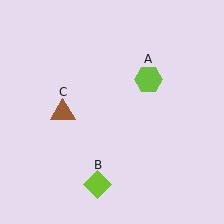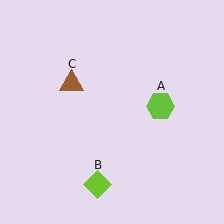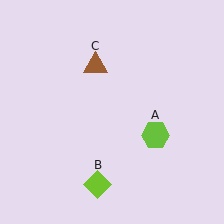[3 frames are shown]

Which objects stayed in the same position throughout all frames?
Lime diamond (object B) remained stationary.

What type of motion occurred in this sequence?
The lime hexagon (object A), brown triangle (object C) rotated clockwise around the center of the scene.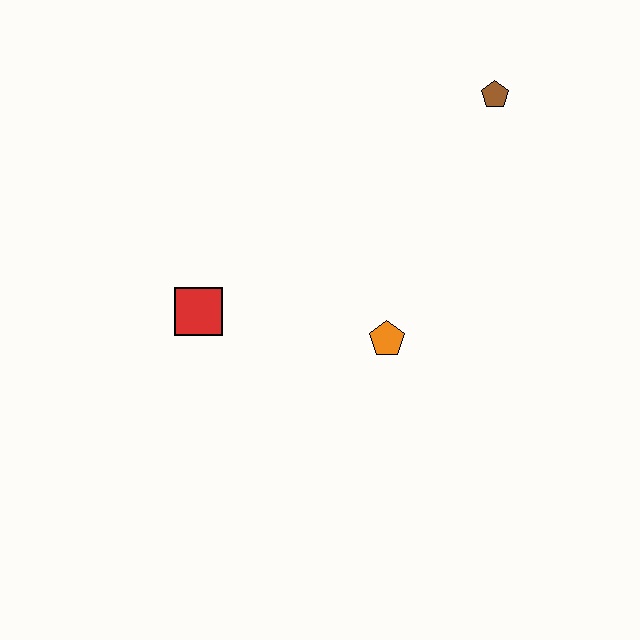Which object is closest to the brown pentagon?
The orange pentagon is closest to the brown pentagon.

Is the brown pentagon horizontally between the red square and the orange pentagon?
No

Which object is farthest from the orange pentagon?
The brown pentagon is farthest from the orange pentagon.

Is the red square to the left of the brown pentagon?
Yes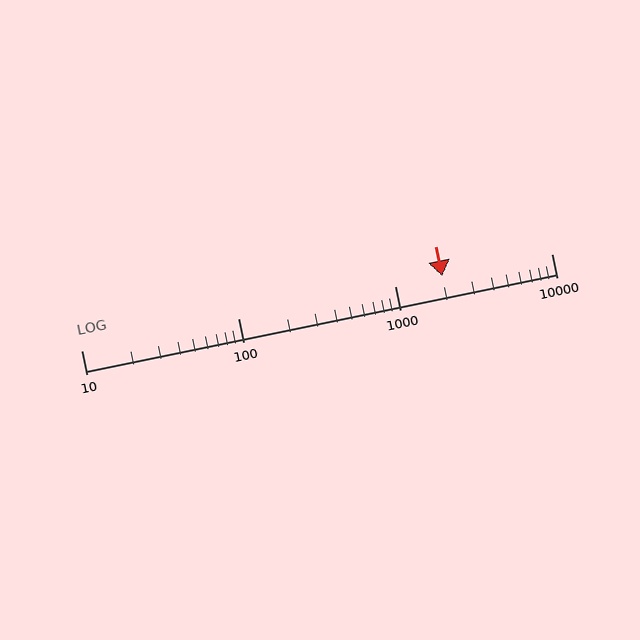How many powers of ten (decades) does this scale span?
The scale spans 3 decades, from 10 to 10000.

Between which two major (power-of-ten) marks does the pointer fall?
The pointer is between 1000 and 10000.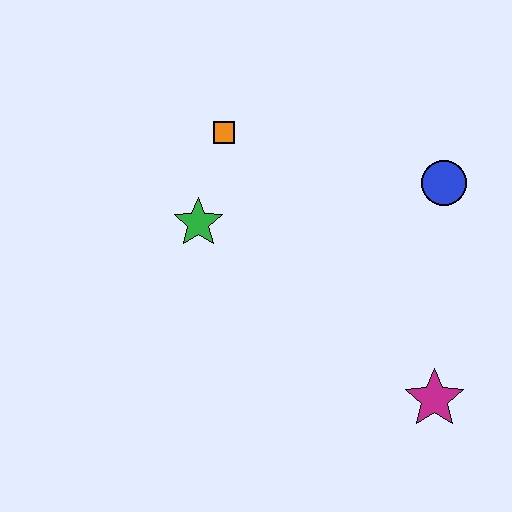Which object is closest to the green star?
The orange square is closest to the green star.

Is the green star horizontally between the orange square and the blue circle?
No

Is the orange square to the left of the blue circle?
Yes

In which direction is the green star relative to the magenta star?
The green star is to the left of the magenta star.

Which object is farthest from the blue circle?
The green star is farthest from the blue circle.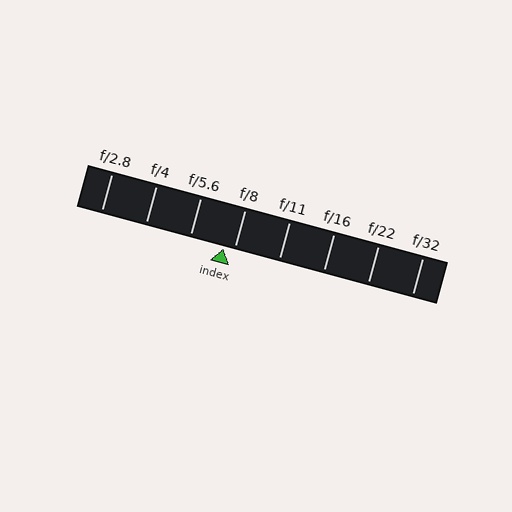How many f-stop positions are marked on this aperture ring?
There are 8 f-stop positions marked.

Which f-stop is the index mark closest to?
The index mark is closest to f/8.